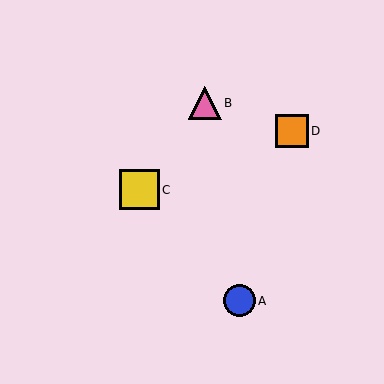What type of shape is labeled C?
Shape C is a yellow square.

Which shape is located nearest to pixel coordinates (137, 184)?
The yellow square (labeled C) at (140, 190) is nearest to that location.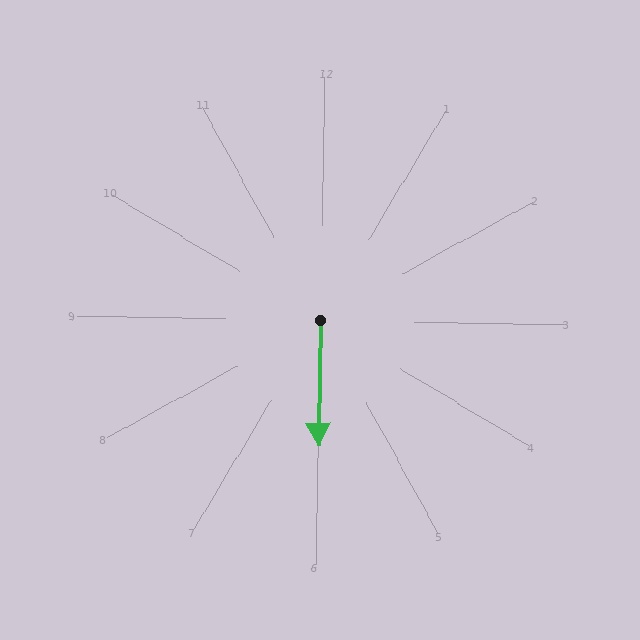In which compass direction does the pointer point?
South.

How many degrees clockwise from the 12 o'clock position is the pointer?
Approximately 180 degrees.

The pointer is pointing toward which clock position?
Roughly 6 o'clock.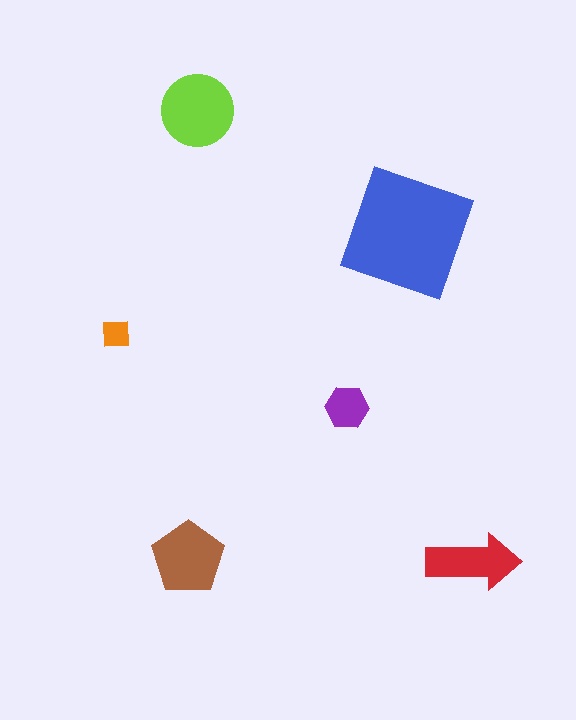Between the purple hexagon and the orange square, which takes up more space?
The purple hexagon.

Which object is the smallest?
The orange square.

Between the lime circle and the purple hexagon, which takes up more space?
The lime circle.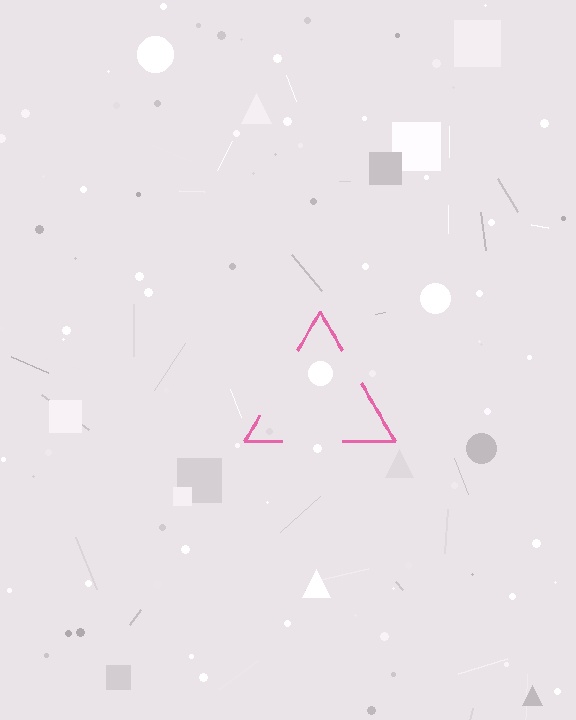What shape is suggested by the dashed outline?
The dashed outline suggests a triangle.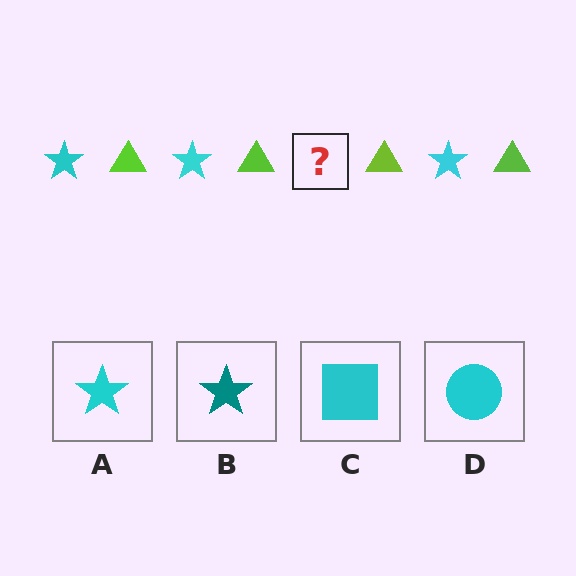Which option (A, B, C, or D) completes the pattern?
A.